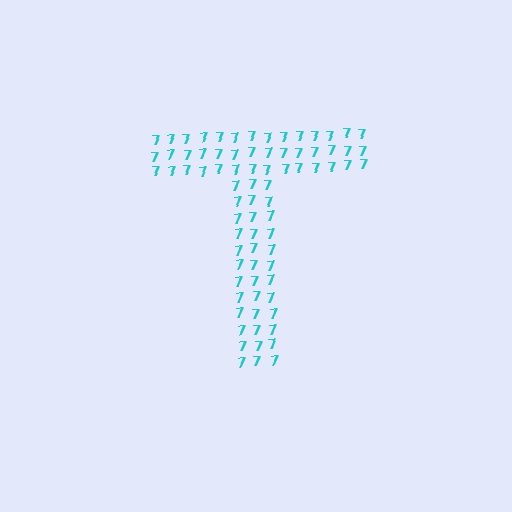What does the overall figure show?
The overall figure shows the letter T.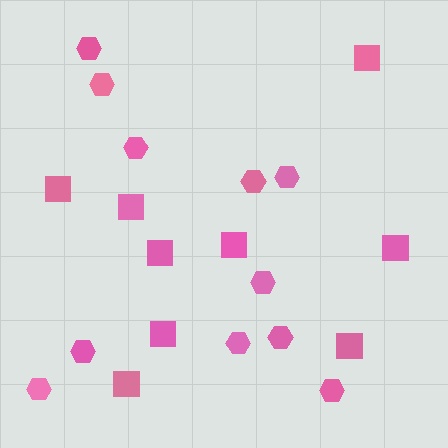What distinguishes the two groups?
There are 2 groups: one group of hexagons (11) and one group of squares (9).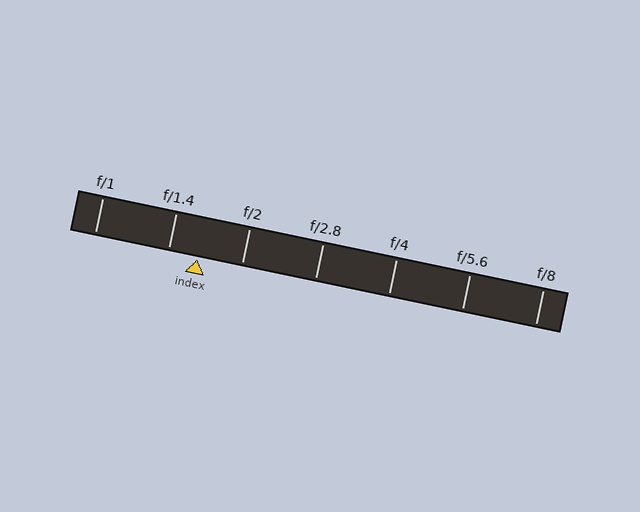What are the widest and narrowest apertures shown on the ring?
The widest aperture shown is f/1 and the narrowest is f/8.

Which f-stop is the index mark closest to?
The index mark is closest to f/1.4.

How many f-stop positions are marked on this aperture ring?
There are 7 f-stop positions marked.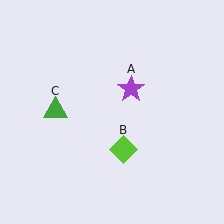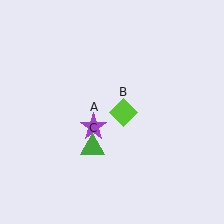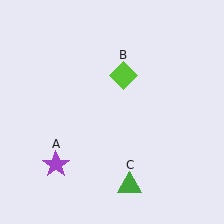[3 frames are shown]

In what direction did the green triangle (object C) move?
The green triangle (object C) moved down and to the right.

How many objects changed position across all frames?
3 objects changed position: purple star (object A), lime diamond (object B), green triangle (object C).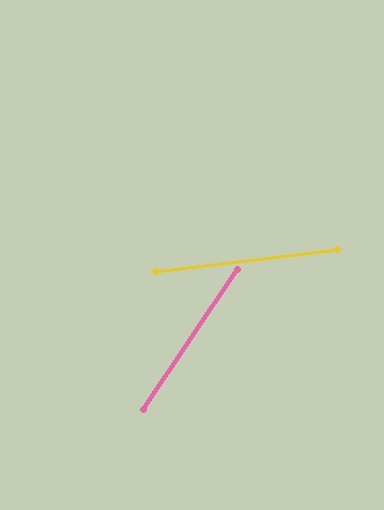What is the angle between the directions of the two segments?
Approximately 49 degrees.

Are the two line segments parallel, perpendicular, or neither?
Neither parallel nor perpendicular — they differ by about 49°.